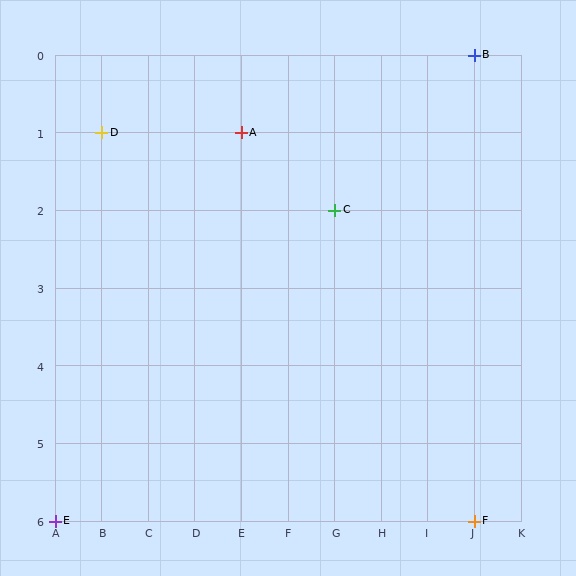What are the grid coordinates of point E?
Point E is at grid coordinates (A, 6).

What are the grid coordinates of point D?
Point D is at grid coordinates (B, 1).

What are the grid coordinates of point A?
Point A is at grid coordinates (E, 1).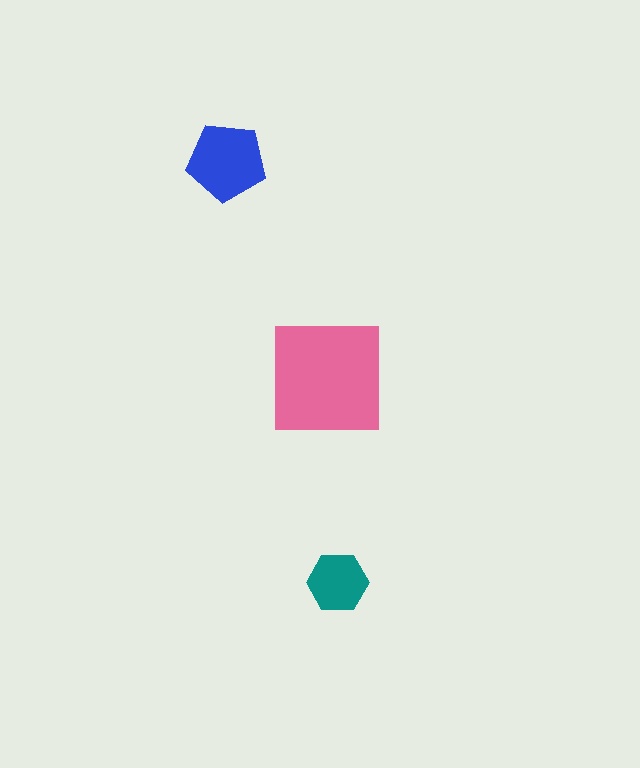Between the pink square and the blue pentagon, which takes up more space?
The pink square.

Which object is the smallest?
The teal hexagon.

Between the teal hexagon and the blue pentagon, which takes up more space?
The blue pentagon.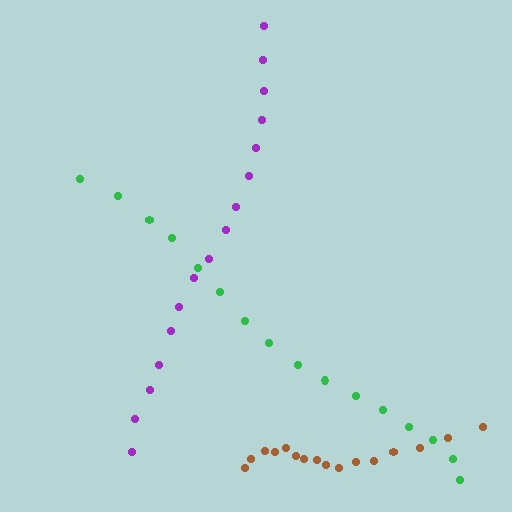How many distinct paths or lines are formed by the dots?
There are 3 distinct paths.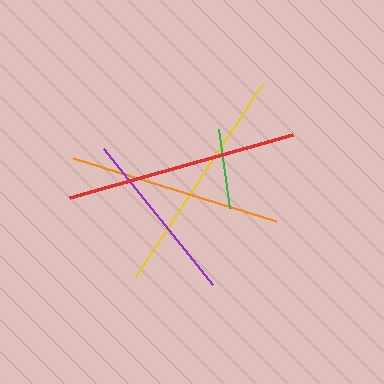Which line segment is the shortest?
The green line is the shortest at approximately 80 pixels.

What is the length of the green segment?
The green segment is approximately 80 pixels long.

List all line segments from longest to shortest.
From longest to shortest: red, yellow, orange, purple, green.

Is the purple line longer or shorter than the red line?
The red line is longer than the purple line.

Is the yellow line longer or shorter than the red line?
The red line is longer than the yellow line.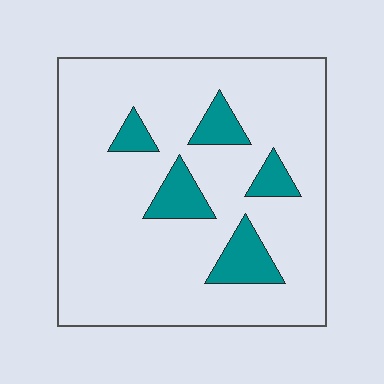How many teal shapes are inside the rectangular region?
5.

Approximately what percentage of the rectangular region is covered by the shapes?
Approximately 15%.